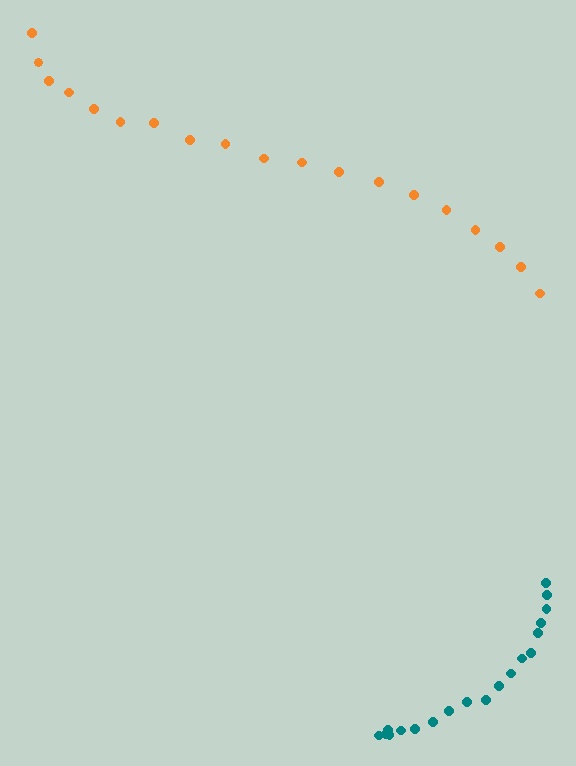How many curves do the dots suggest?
There are 2 distinct paths.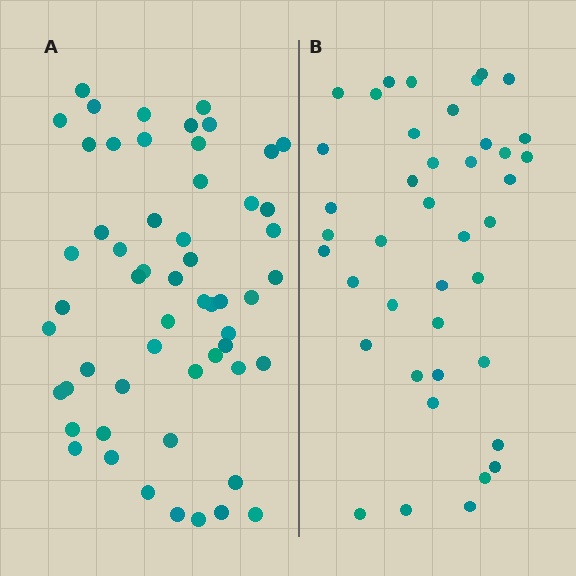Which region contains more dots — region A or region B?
Region A (the left region) has more dots.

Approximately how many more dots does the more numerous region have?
Region A has approximately 15 more dots than region B.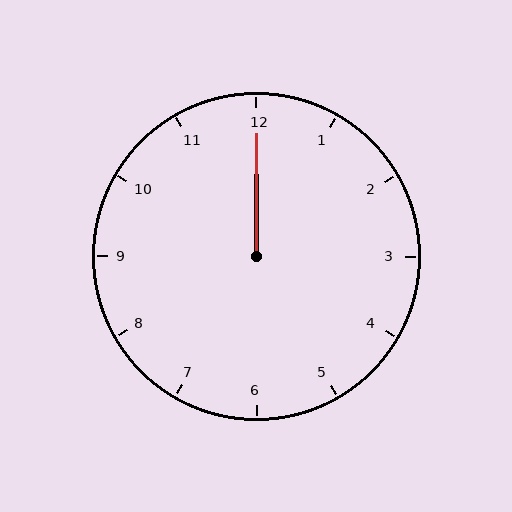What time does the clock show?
12:00.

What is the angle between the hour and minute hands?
Approximately 0 degrees.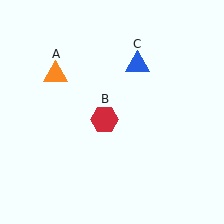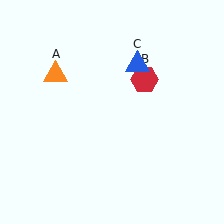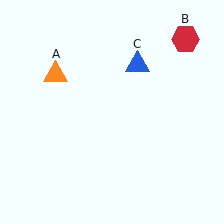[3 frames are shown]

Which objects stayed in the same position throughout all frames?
Orange triangle (object A) and blue triangle (object C) remained stationary.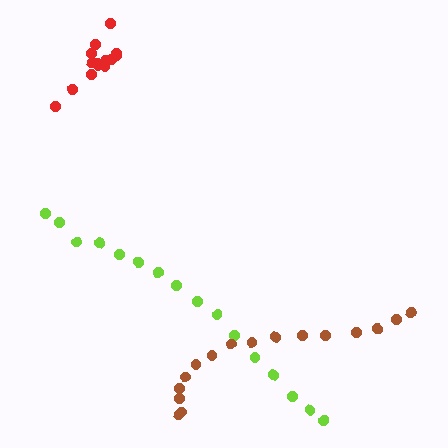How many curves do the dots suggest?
There are 3 distinct paths.